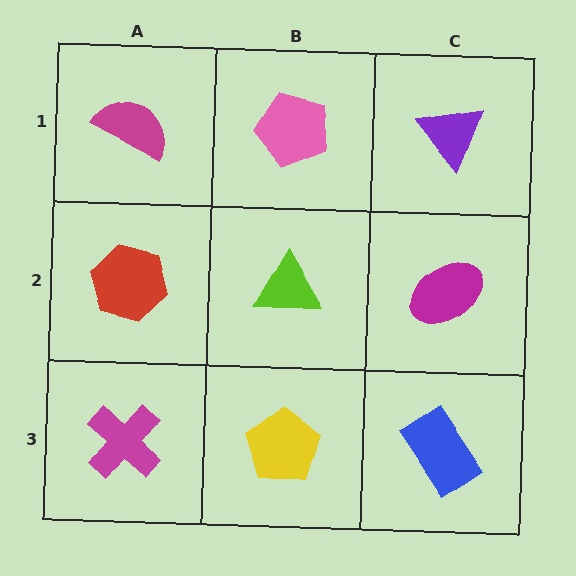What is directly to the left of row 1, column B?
A magenta semicircle.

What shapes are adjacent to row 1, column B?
A lime triangle (row 2, column B), a magenta semicircle (row 1, column A), a purple triangle (row 1, column C).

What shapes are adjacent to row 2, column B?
A pink pentagon (row 1, column B), a yellow pentagon (row 3, column B), a red hexagon (row 2, column A), a magenta ellipse (row 2, column C).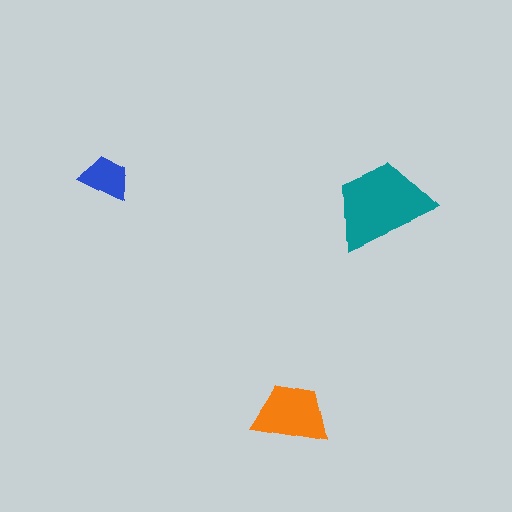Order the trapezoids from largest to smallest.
the teal one, the orange one, the blue one.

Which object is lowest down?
The orange trapezoid is bottommost.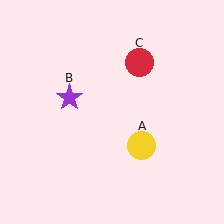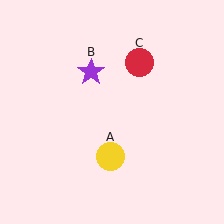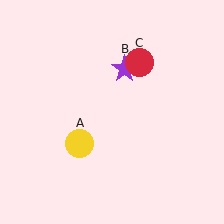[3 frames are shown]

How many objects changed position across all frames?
2 objects changed position: yellow circle (object A), purple star (object B).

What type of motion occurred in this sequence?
The yellow circle (object A), purple star (object B) rotated clockwise around the center of the scene.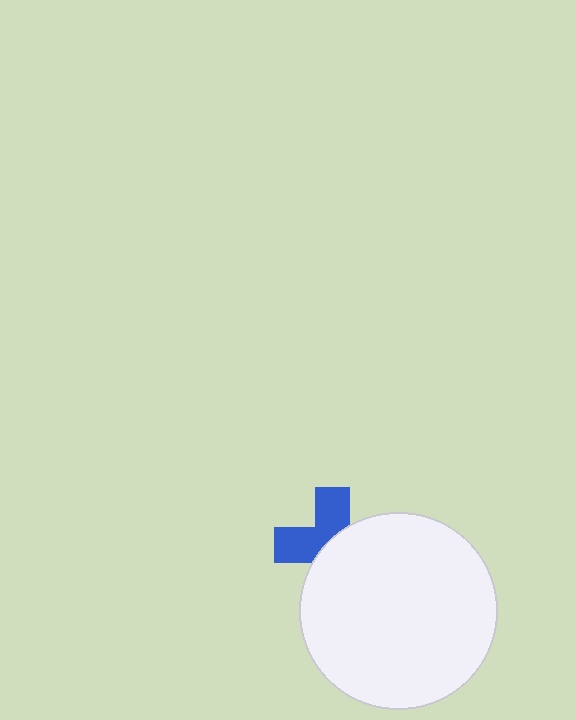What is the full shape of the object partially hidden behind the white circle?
The partially hidden object is a blue cross.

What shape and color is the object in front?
The object in front is a white circle.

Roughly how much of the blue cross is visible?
About half of it is visible (roughly 47%).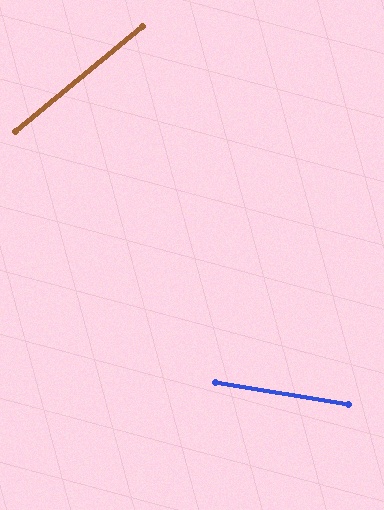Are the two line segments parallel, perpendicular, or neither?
Neither parallel nor perpendicular — they differ by about 49°.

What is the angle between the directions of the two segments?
Approximately 49 degrees.